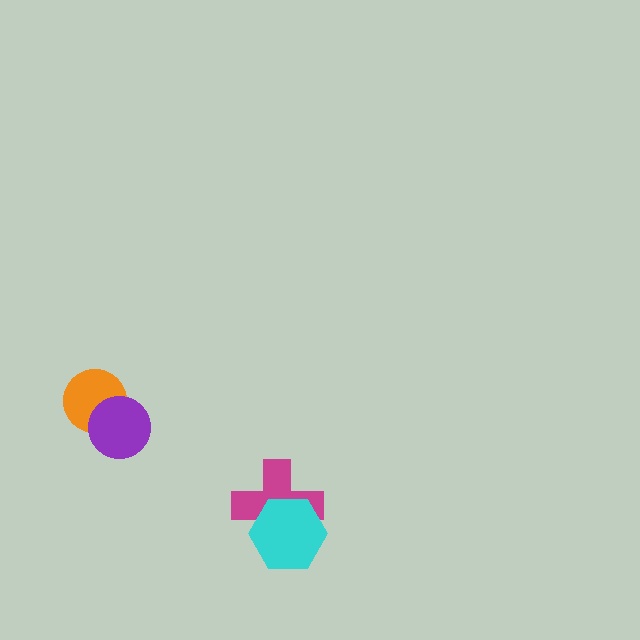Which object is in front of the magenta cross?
The cyan hexagon is in front of the magenta cross.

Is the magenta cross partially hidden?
Yes, it is partially covered by another shape.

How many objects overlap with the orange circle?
1 object overlaps with the orange circle.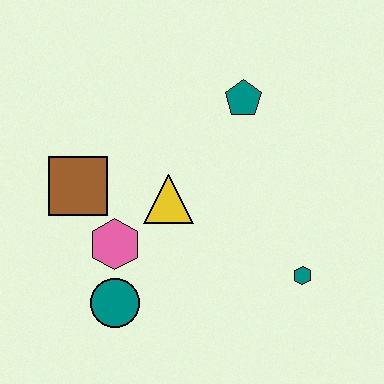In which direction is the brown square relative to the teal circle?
The brown square is above the teal circle.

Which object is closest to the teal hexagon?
The yellow triangle is closest to the teal hexagon.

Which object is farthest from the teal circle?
The teal pentagon is farthest from the teal circle.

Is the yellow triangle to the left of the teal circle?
No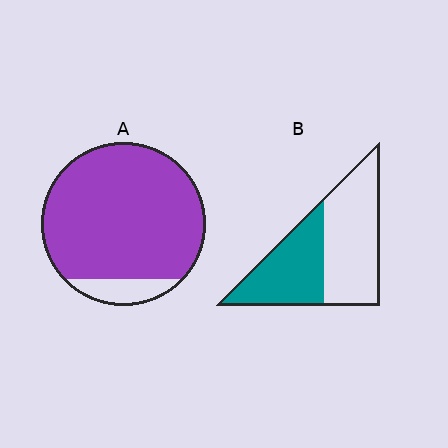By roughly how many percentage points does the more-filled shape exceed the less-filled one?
By roughly 45 percentage points (A over B).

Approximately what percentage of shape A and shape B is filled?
A is approximately 90% and B is approximately 45%.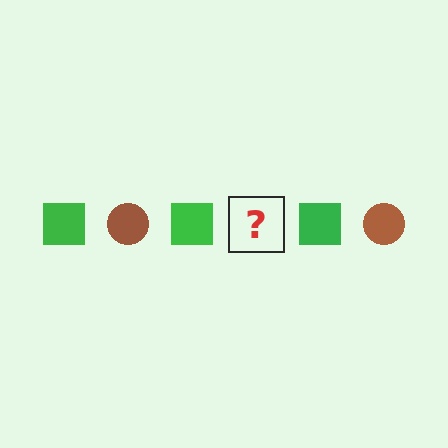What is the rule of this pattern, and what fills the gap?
The rule is that the pattern alternates between green square and brown circle. The gap should be filled with a brown circle.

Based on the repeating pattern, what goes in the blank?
The blank should be a brown circle.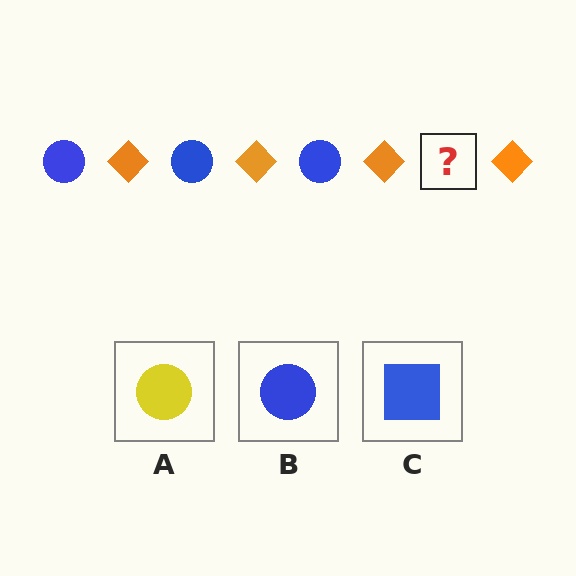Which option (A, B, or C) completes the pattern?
B.